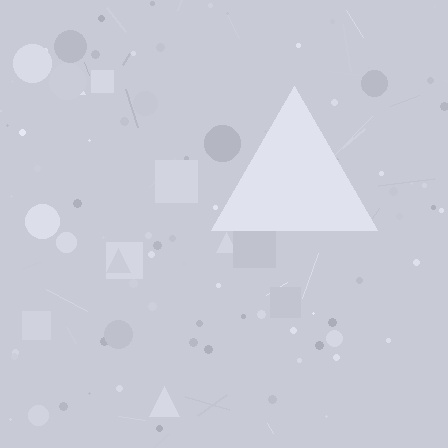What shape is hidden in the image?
A triangle is hidden in the image.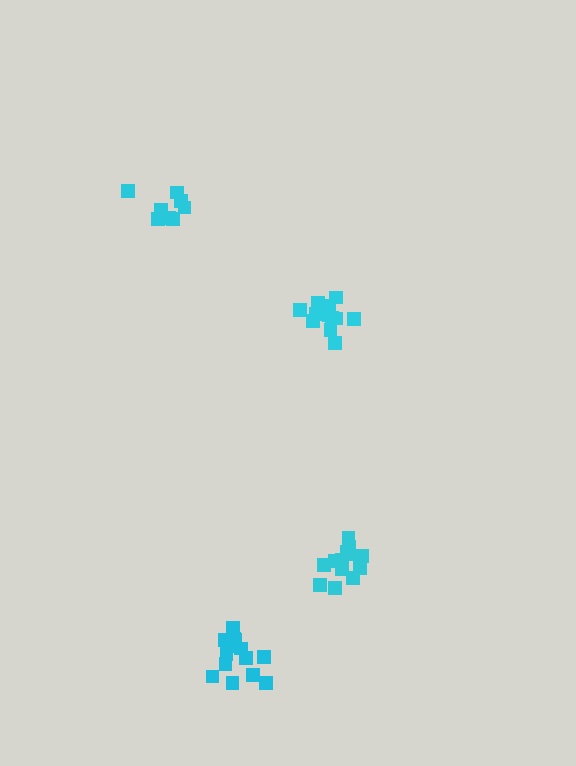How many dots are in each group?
Group 1: 14 dots, Group 2: 8 dots, Group 3: 12 dots, Group 4: 13 dots (47 total).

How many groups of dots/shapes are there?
There are 4 groups.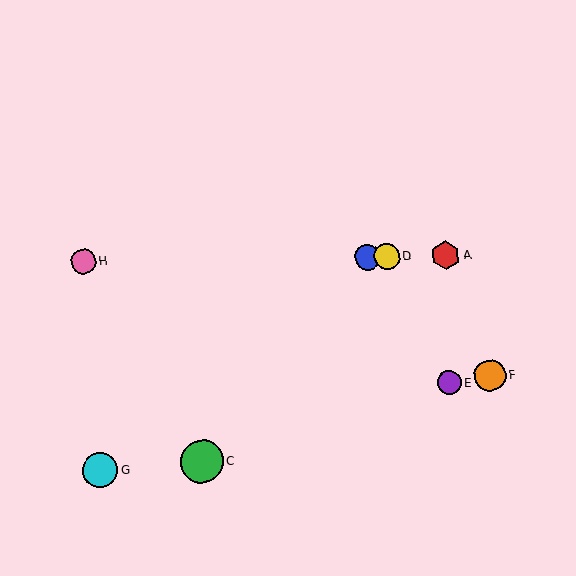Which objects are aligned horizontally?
Objects A, B, D, H are aligned horizontally.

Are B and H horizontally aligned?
Yes, both are at y≈257.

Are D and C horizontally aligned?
No, D is at y≈257 and C is at y≈462.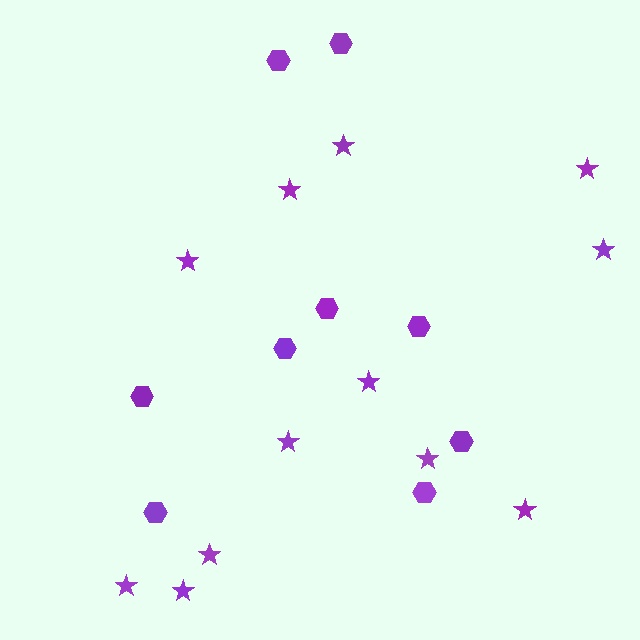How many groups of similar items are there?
There are 2 groups: one group of stars (12) and one group of hexagons (9).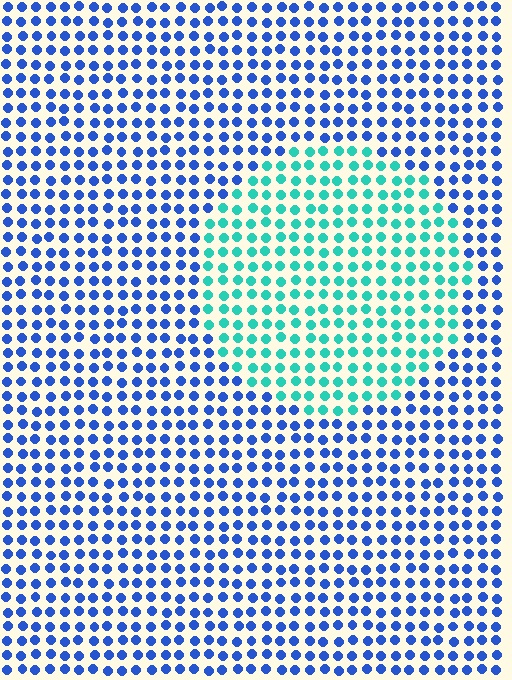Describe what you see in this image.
The image is filled with small blue elements in a uniform arrangement. A circle-shaped region is visible where the elements are tinted to a slightly different hue, forming a subtle color boundary.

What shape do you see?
I see a circle.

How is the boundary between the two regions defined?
The boundary is defined purely by a slight shift in hue (about 53 degrees). Spacing, size, and orientation are identical on both sides.